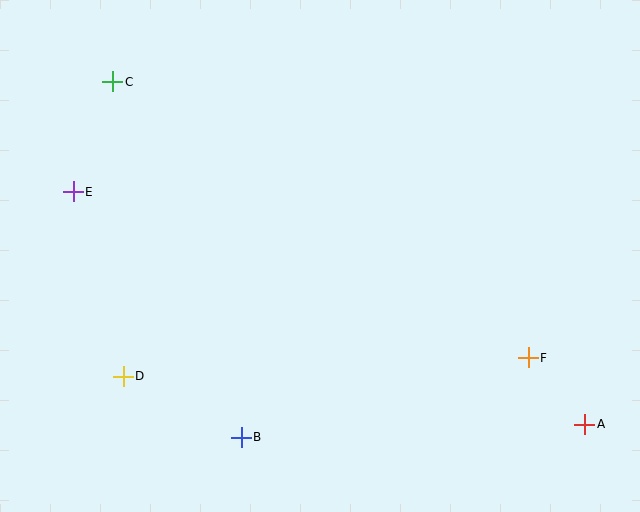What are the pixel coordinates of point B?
Point B is at (241, 437).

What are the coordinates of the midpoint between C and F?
The midpoint between C and F is at (320, 220).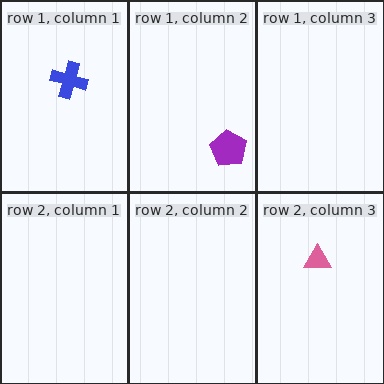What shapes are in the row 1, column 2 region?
The purple pentagon.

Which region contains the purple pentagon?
The row 1, column 2 region.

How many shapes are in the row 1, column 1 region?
1.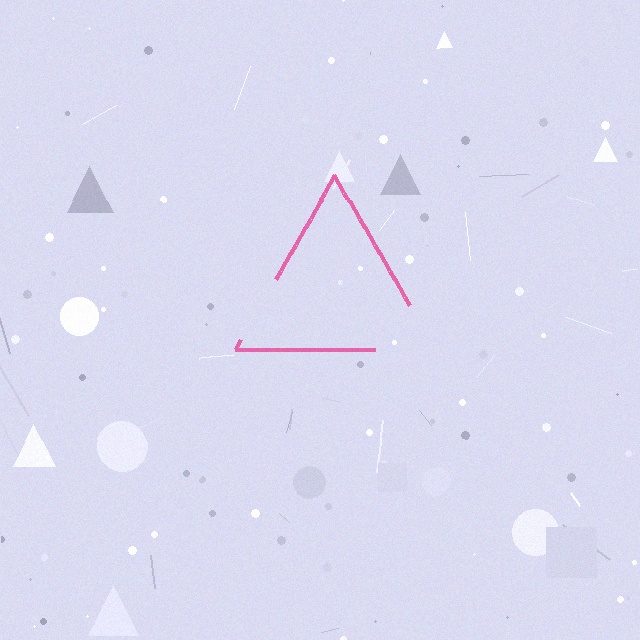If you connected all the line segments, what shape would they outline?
They would outline a triangle.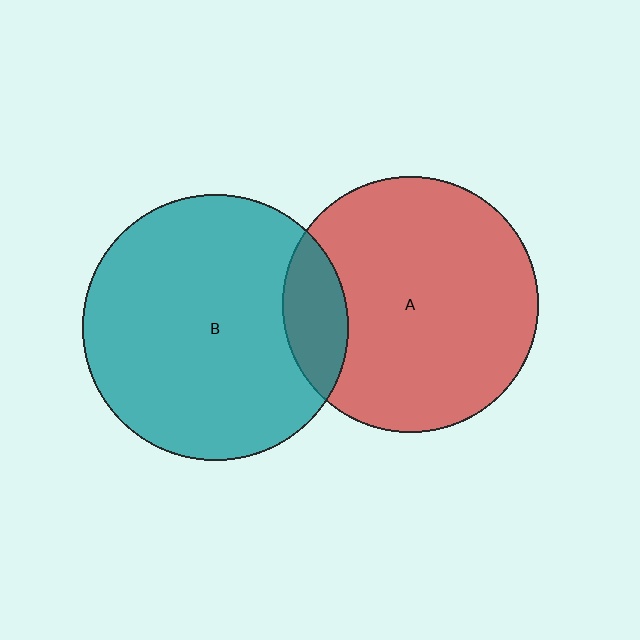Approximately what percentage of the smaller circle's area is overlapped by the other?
Approximately 15%.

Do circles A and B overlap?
Yes.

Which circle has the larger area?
Circle B (teal).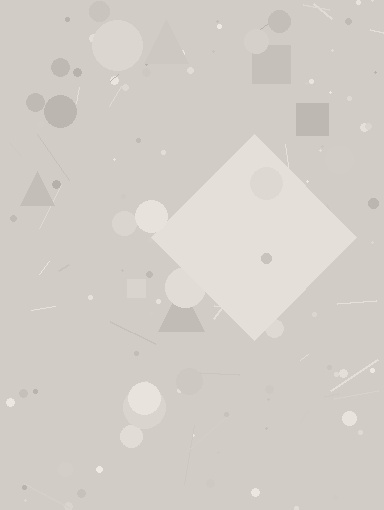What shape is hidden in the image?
A diamond is hidden in the image.